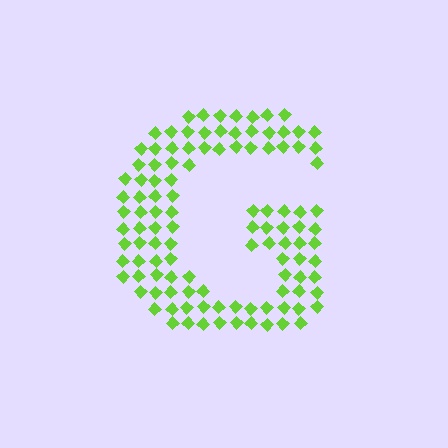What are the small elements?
The small elements are diamonds.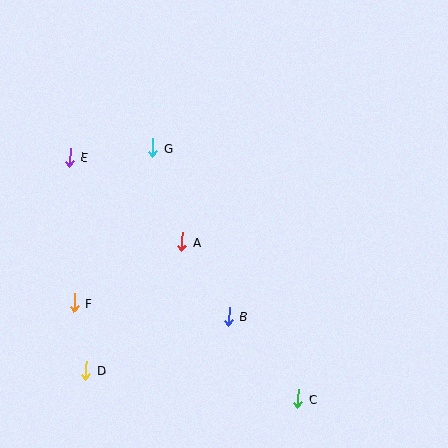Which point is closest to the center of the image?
Point A at (182, 242) is closest to the center.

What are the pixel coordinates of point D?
Point D is at (86, 370).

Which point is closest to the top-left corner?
Point E is closest to the top-left corner.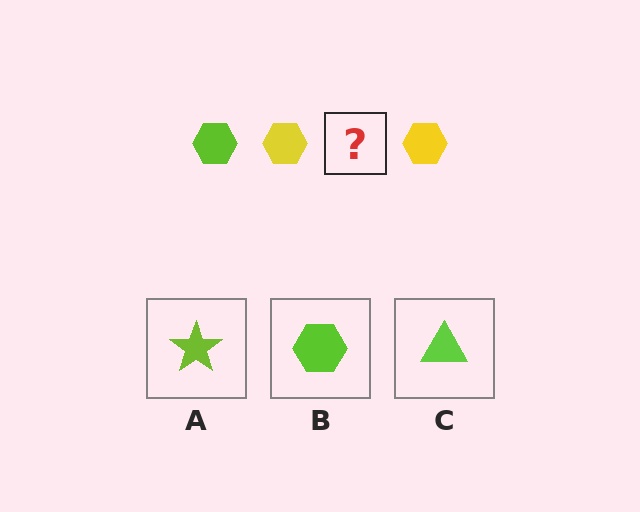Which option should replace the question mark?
Option B.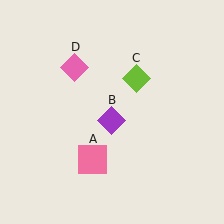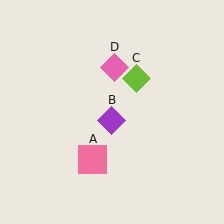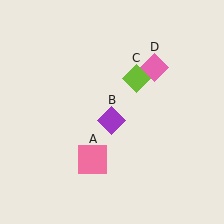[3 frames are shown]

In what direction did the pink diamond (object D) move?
The pink diamond (object D) moved right.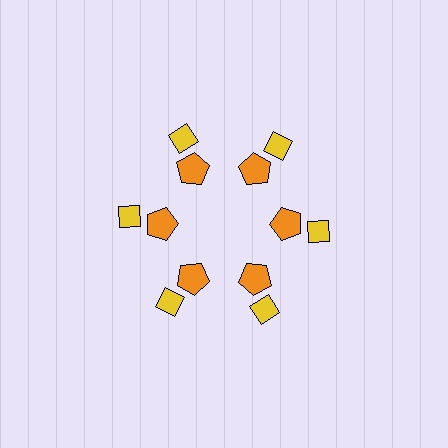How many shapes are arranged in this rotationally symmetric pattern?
There are 12 shapes, arranged in 6 groups of 2.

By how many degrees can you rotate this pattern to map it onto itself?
The pattern maps onto itself every 60 degrees of rotation.